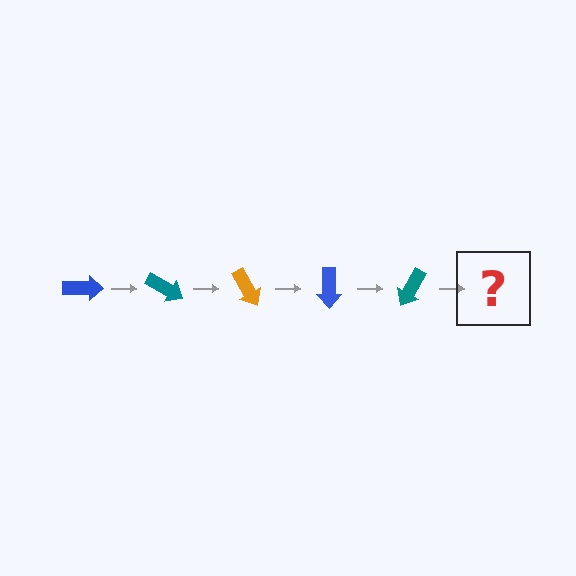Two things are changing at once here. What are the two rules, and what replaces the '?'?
The two rules are that it rotates 30 degrees each step and the color cycles through blue, teal, and orange. The '?' should be an orange arrow, rotated 150 degrees from the start.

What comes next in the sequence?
The next element should be an orange arrow, rotated 150 degrees from the start.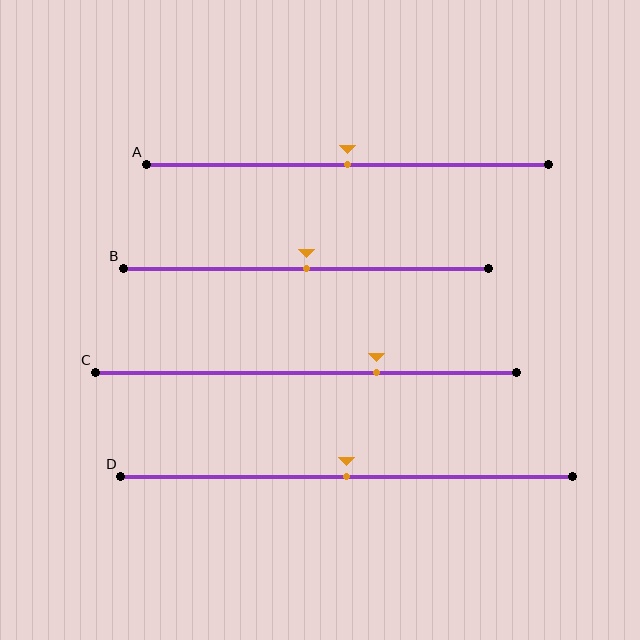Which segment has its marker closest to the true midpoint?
Segment A has its marker closest to the true midpoint.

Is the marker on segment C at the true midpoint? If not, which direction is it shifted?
No, the marker on segment C is shifted to the right by about 17% of the segment length.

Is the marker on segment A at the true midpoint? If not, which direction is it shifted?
Yes, the marker on segment A is at the true midpoint.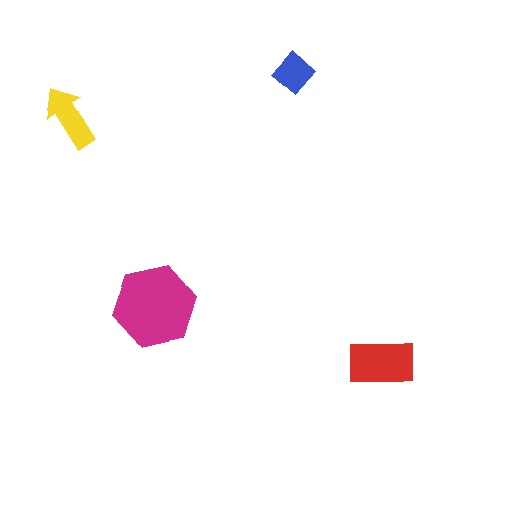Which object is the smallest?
The blue diamond.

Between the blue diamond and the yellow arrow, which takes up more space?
The yellow arrow.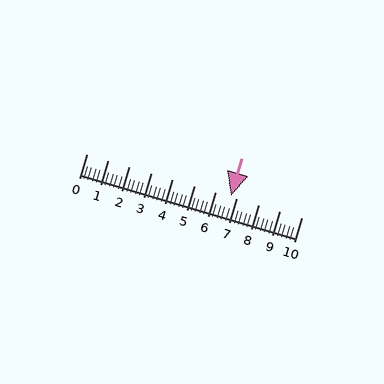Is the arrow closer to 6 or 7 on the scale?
The arrow is closer to 7.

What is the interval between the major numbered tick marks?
The major tick marks are spaced 1 units apart.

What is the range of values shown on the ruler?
The ruler shows values from 0 to 10.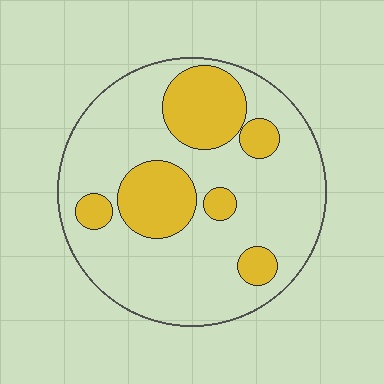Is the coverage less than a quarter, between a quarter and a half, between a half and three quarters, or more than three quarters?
Between a quarter and a half.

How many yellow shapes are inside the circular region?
6.